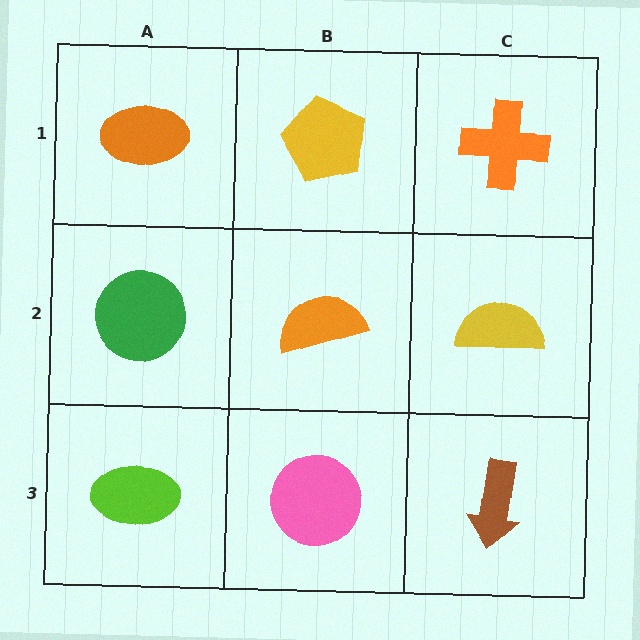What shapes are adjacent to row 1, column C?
A yellow semicircle (row 2, column C), a yellow pentagon (row 1, column B).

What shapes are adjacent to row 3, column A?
A green circle (row 2, column A), a pink circle (row 3, column B).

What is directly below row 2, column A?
A lime ellipse.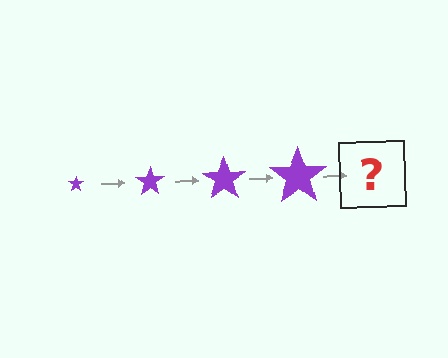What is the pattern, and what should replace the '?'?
The pattern is that the star gets progressively larger each step. The '?' should be a purple star, larger than the previous one.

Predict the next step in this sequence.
The next step is a purple star, larger than the previous one.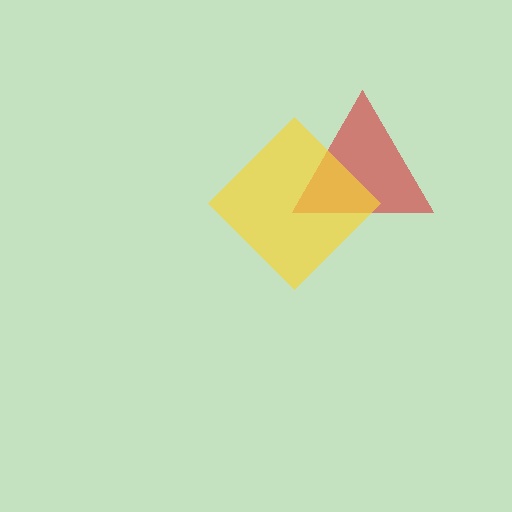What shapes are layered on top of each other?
The layered shapes are: a red triangle, a yellow diamond.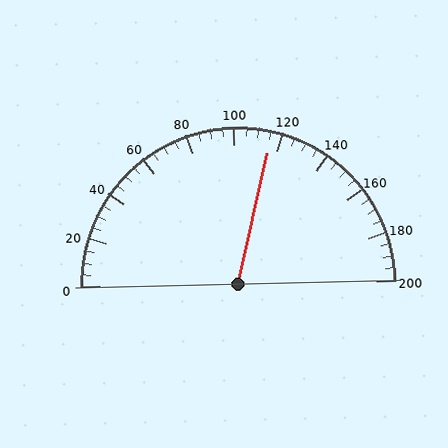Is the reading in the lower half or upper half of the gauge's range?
The reading is in the upper half of the range (0 to 200).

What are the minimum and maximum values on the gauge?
The gauge ranges from 0 to 200.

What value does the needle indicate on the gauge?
The needle indicates approximately 115.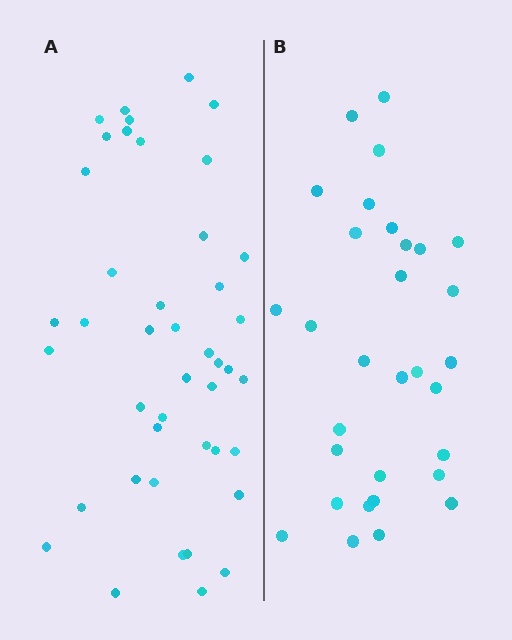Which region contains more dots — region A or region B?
Region A (the left region) has more dots.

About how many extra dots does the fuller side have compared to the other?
Region A has roughly 12 or so more dots than region B.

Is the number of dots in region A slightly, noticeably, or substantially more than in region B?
Region A has noticeably more, but not dramatically so. The ratio is roughly 1.4 to 1.